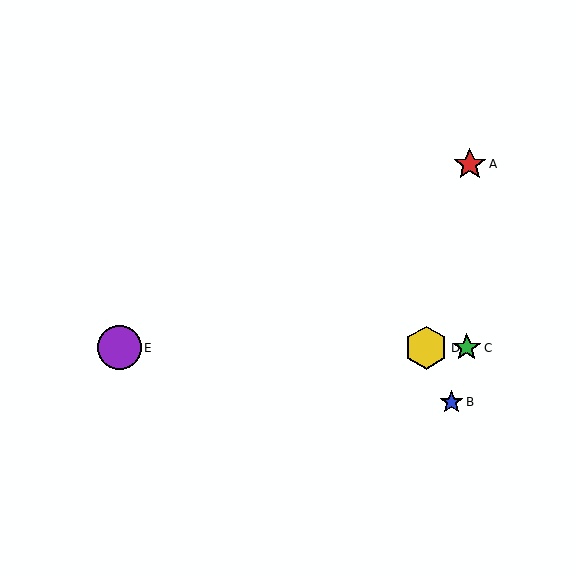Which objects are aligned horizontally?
Objects C, D, E are aligned horizontally.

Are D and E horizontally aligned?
Yes, both are at y≈348.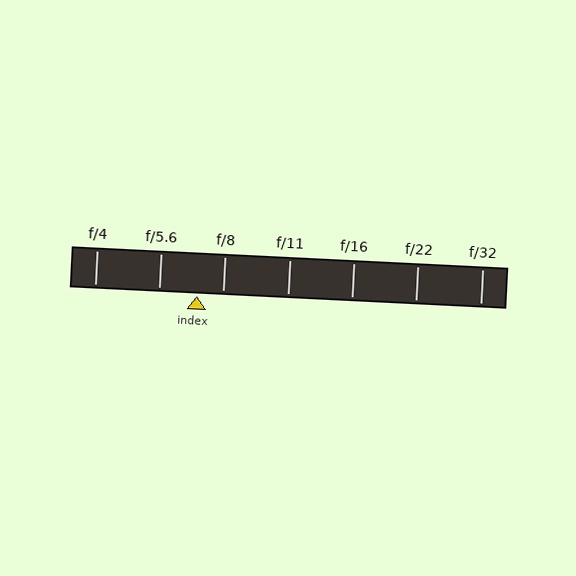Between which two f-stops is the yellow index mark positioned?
The index mark is between f/5.6 and f/8.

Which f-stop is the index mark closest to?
The index mark is closest to f/8.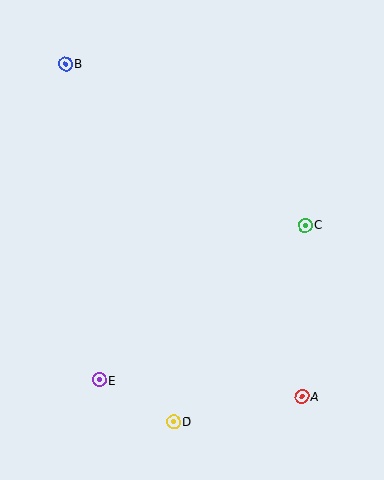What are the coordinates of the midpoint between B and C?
The midpoint between B and C is at (185, 144).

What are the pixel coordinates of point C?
Point C is at (305, 225).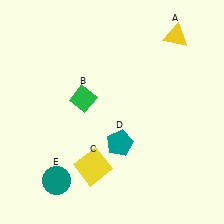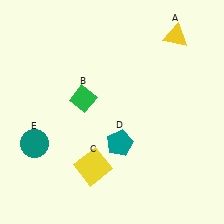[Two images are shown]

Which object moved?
The teal circle (E) moved up.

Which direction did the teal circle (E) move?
The teal circle (E) moved up.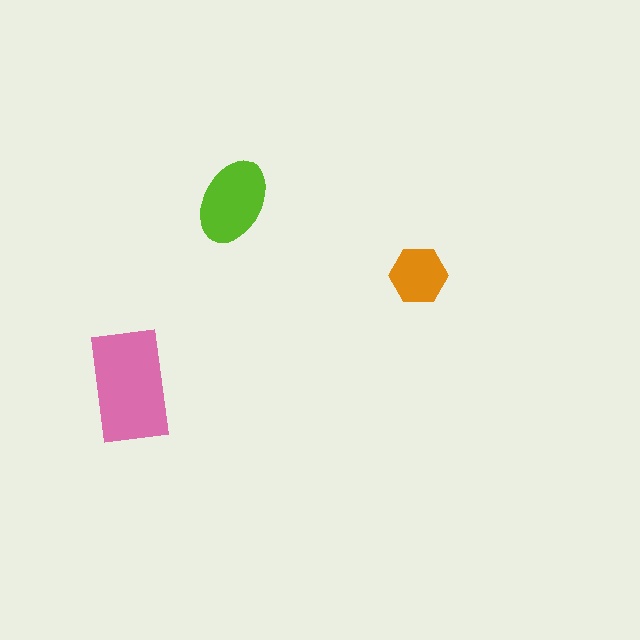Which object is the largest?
The pink rectangle.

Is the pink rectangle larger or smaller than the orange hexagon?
Larger.